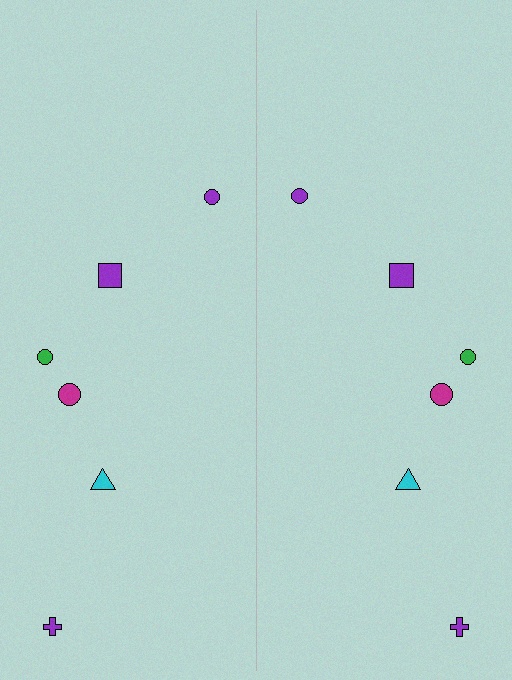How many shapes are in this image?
There are 12 shapes in this image.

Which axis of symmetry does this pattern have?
The pattern has a vertical axis of symmetry running through the center of the image.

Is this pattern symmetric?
Yes, this pattern has bilateral (reflection) symmetry.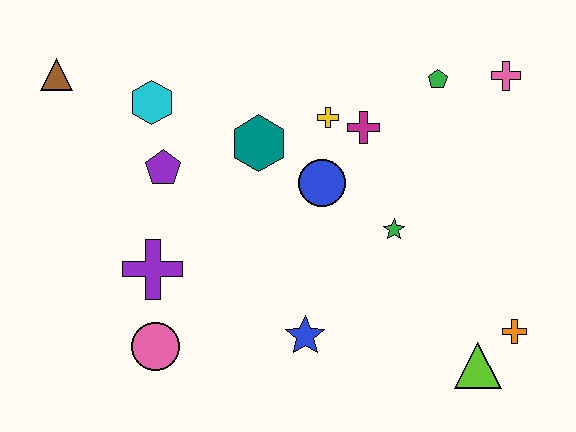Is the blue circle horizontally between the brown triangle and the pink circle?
No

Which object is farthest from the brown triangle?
The orange cross is farthest from the brown triangle.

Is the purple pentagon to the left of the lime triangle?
Yes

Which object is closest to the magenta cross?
The yellow cross is closest to the magenta cross.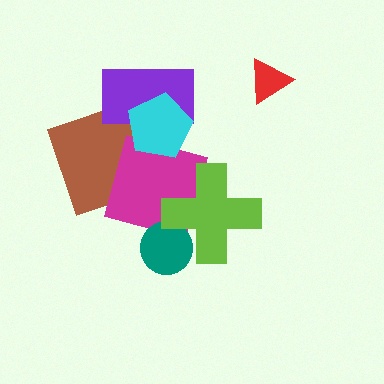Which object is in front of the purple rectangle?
The cyan pentagon is in front of the purple rectangle.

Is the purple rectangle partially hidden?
Yes, it is partially covered by another shape.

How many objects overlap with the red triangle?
0 objects overlap with the red triangle.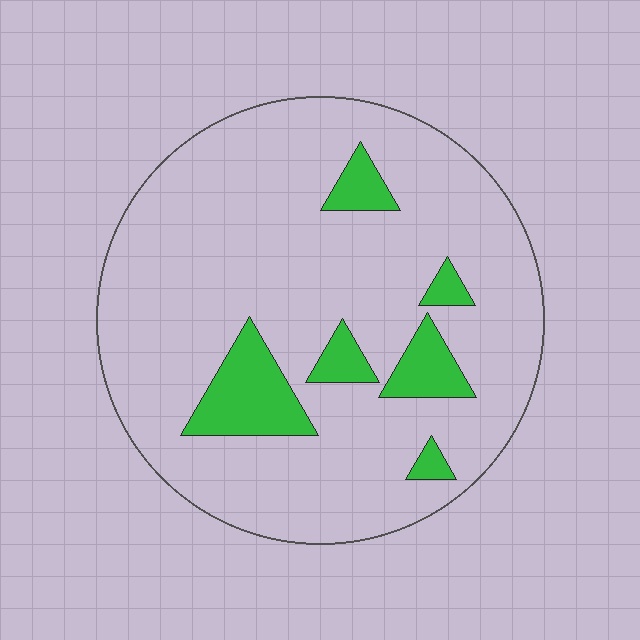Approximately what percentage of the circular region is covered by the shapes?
Approximately 15%.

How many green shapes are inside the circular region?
6.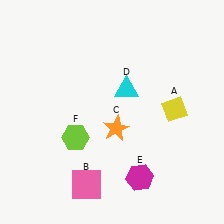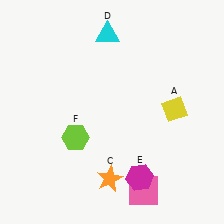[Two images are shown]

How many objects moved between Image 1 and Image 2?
3 objects moved between the two images.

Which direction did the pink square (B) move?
The pink square (B) moved right.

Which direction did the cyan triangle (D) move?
The cyan triangle (D) moved up.